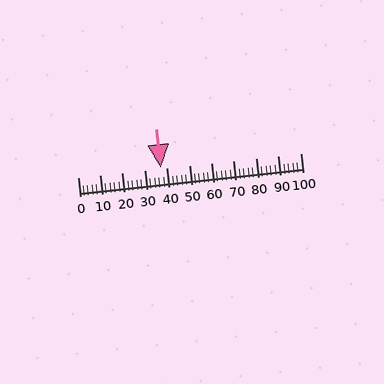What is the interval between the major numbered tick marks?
The major tick marks are spaced 10 units apart.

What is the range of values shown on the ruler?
The ruler shows values from 0 to 100.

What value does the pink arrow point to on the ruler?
The pink arrow points to approximately 37.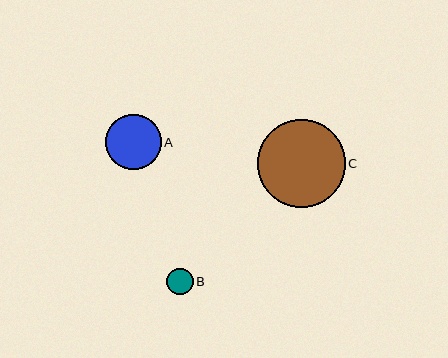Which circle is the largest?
Circle C is the largest with a size of approximately 87 pixels.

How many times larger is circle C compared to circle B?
Circle C is approximately 3.3 times the size of circle B.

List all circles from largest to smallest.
From largest to smallest: C, A, B.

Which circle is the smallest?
Circle B is the smallest with a size of approximately 26 pixels.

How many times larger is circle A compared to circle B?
Circle A is approximately 2.1 times the size of circle B.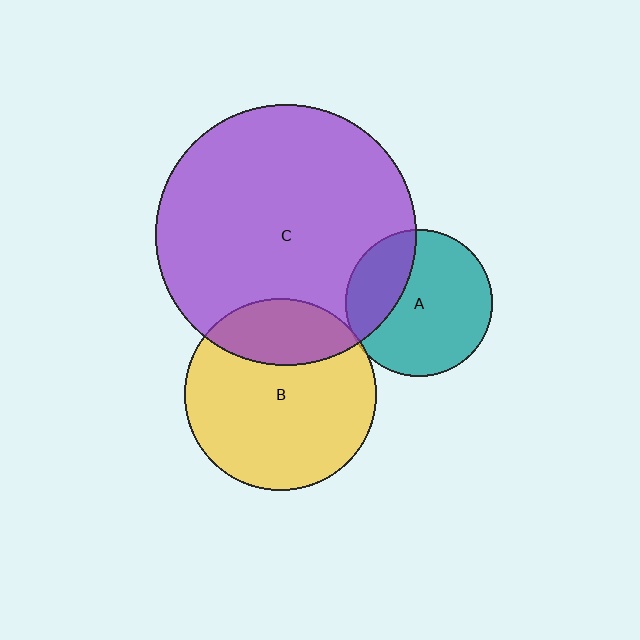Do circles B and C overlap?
Yes.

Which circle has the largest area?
Circle C (purple).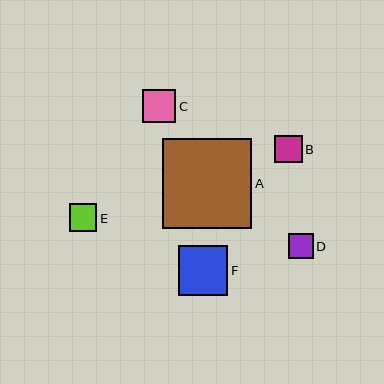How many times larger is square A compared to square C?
Square A is approximately 2.7 times the size of square C.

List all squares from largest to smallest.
From largest to smallest: A, F, C, E, B, D.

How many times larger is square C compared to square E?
Square C is approximately 1.2 times the size of square E.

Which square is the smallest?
Square D is the smallest with a size of approximately 25 pixels.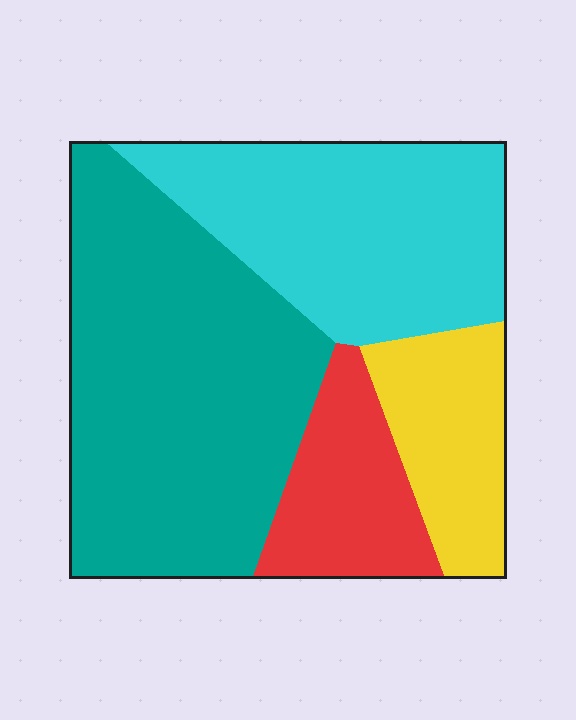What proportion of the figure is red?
Red covers about 15% of the figure.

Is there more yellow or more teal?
Teal.